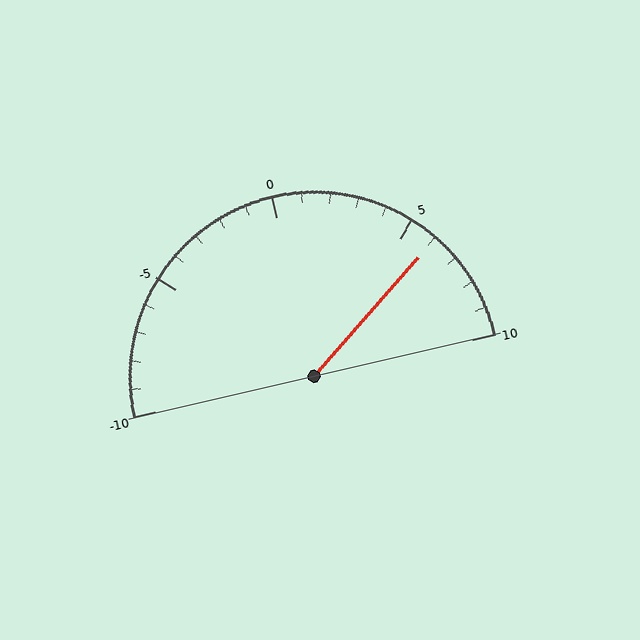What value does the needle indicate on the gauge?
The needle indicates approximately 6.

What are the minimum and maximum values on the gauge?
The gauge ranges from -10 to 10.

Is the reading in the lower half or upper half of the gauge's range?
The reading is in the upper half of the range (-10 to 10).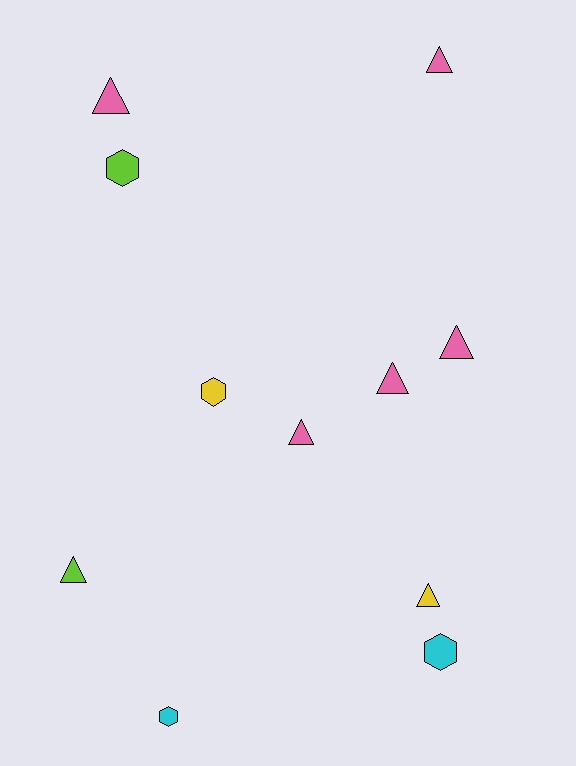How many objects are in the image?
There are 11 objects.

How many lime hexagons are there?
There is 1 lime hexagon.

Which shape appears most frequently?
Triangle, with 7 objects.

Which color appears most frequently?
Pink, with 5 objects.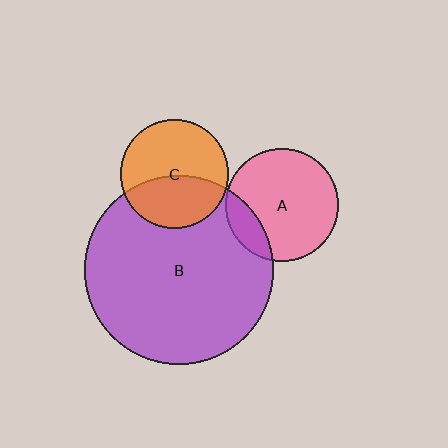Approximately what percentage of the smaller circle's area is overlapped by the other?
Approximately 40%.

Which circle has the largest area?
Circle B (purple).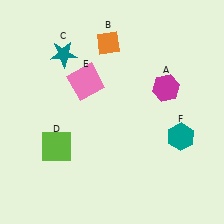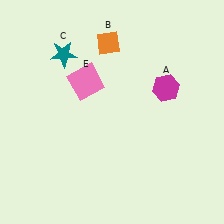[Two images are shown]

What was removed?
The teal hexagon (F), the lime square (D) were removed in Image 2.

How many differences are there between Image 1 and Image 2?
There are 2 differences between the two images.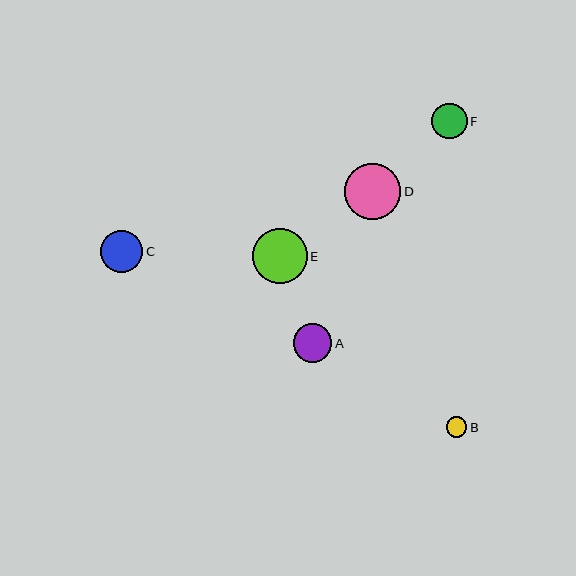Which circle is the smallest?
Circle B is the smallest with a size of approximately 21 pixels.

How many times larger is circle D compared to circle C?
Circle D is approximately 1.3 times the size of circle C.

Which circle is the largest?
Circle D is the largest with a size of approximately 56 pixels.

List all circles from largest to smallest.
From largest to smallest: D, E, C, A, F, B.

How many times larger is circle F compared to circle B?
Circle F is approximately 1.7 times the size of circle B.